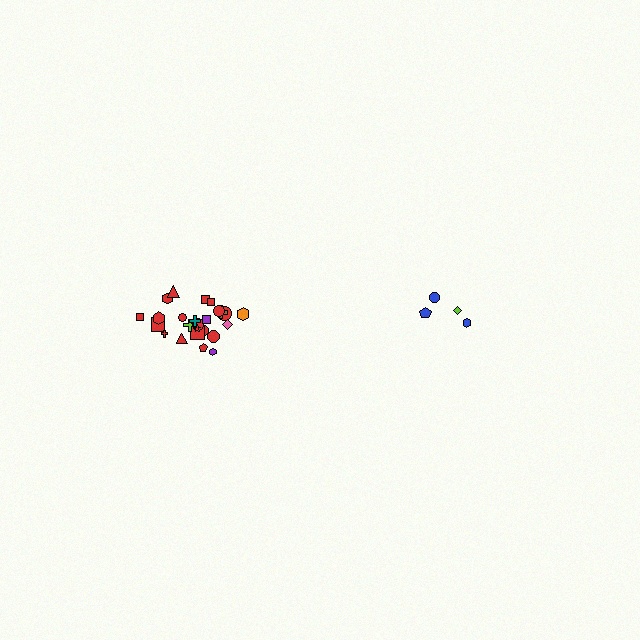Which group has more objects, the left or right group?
The left group.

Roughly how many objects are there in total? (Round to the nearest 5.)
Roughly 30 objects in total.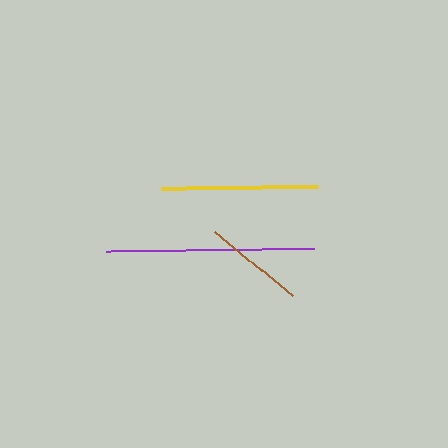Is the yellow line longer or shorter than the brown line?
The yellow line is longer than the brown line.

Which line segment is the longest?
The purple line is the longest at approximately 208 pixels.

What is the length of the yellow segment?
The yellow segment is approximately 157 pixels long.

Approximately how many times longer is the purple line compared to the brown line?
The purple line is approximately 2.1 times the length of the brown line.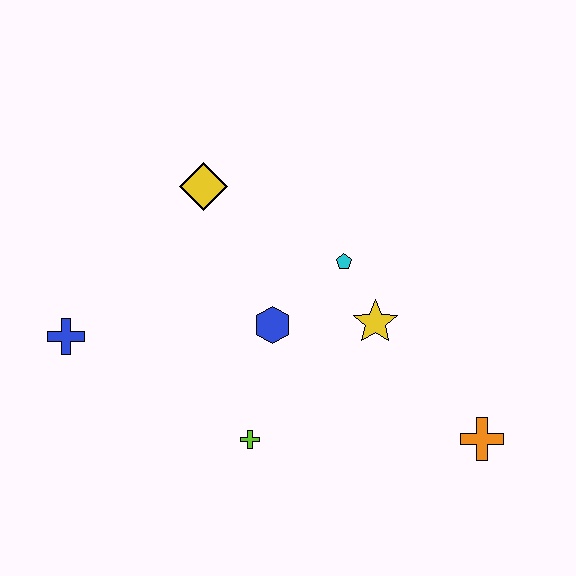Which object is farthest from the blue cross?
The orange cross is farthest from the blue cross.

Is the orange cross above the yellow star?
No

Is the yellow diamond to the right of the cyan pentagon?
No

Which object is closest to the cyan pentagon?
The yellow star is closest to the cyan pentagon.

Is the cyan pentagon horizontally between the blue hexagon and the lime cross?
No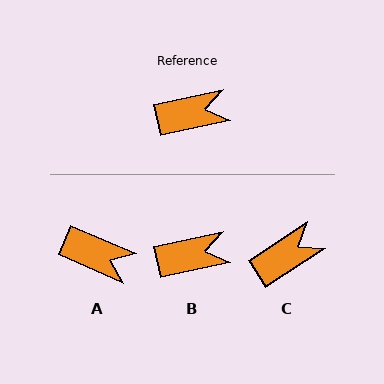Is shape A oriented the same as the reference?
No, it is off by about 36 degrees.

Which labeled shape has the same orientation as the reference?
B.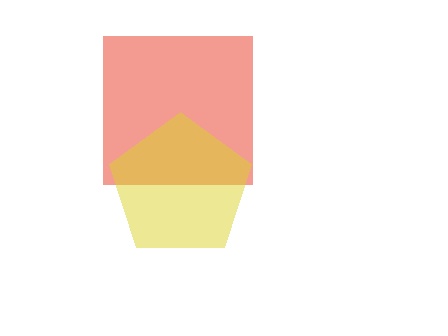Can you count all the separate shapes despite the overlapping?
Yes, there are 2 separate shapes.